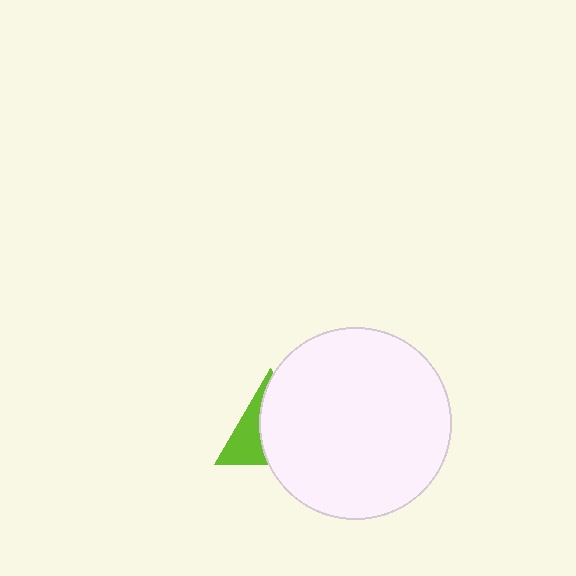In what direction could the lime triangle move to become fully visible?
The lime triangle could move left. That would shift it out from behind the white circle entirely.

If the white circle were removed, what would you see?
You would see the complete lime triangle.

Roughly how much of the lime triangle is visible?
A small part of it is visible (roughly 38%).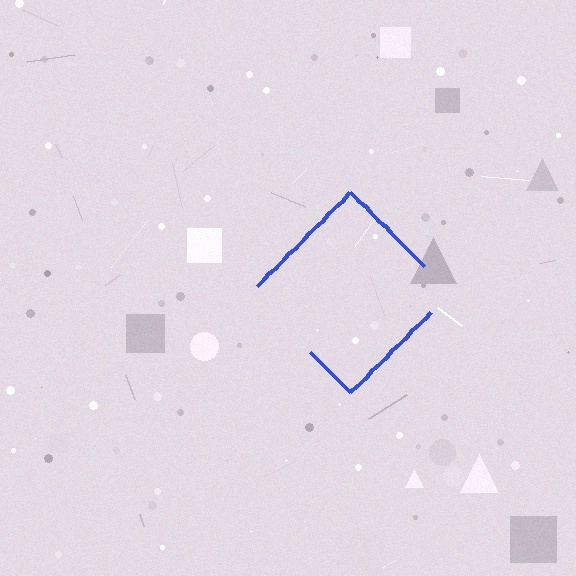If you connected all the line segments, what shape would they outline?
They would outline a diamond.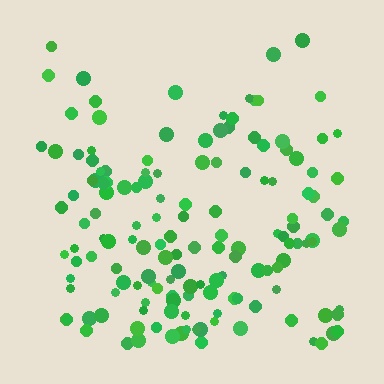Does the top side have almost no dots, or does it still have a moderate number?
Still a moderate number, just noticeably fewer than the bottom.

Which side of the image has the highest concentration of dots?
The bottom.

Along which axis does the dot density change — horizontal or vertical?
Vertical.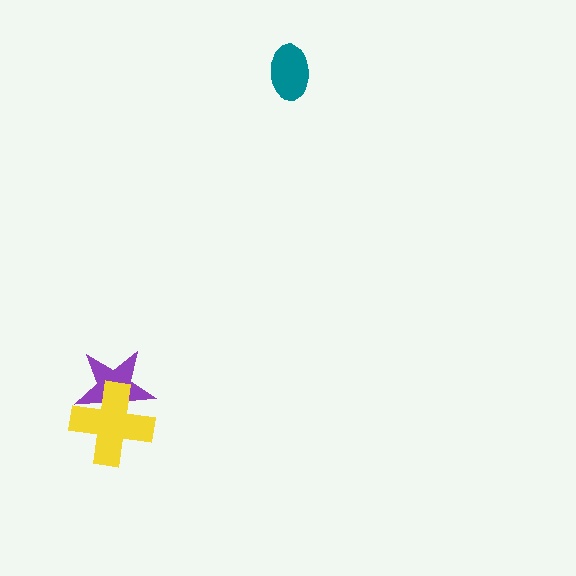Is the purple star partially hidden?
Yes, it is partially covered by another shape.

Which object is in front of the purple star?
The yellow cross is in front of the purple star.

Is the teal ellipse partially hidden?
No, no other shape covers it.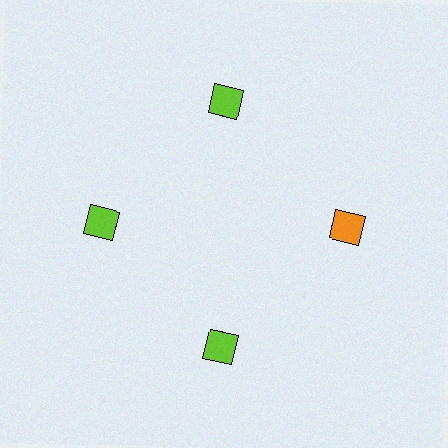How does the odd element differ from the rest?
It has a different color: orange instead of lime.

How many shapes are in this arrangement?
There are 4 shapes arranged in a ring pattern.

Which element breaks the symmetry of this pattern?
The orange diamond at roughly the 3 o'clock position breaks the symmetry. All other shapes are lime diamonds.